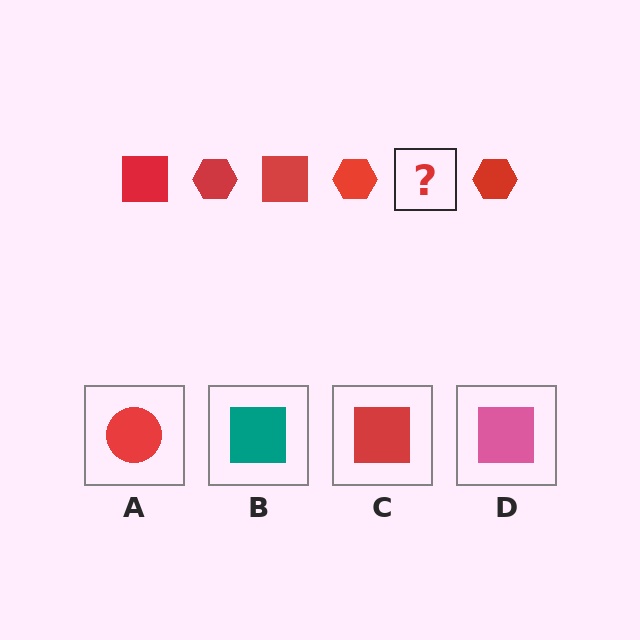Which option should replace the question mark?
Option C.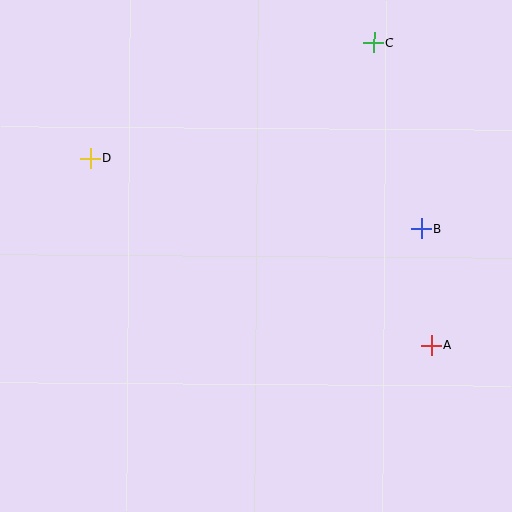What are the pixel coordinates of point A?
Point A is at (432, 345).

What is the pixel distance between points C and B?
The distance between C and B is 192 pixels.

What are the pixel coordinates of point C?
Point C is at (374, 43).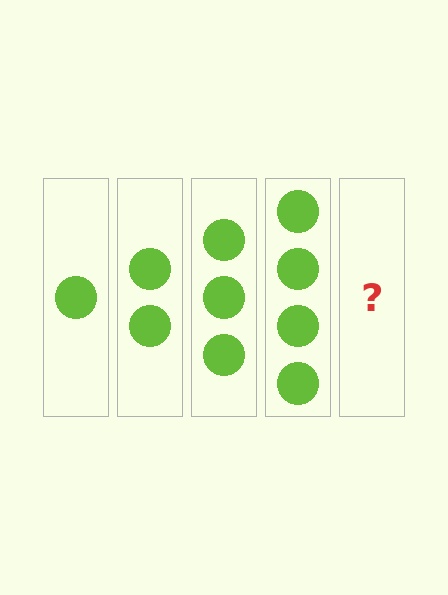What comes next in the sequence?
The next element should be 5 circles.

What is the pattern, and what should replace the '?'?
The pattern is that each step adds one more circle. The '?' should be 5 circles.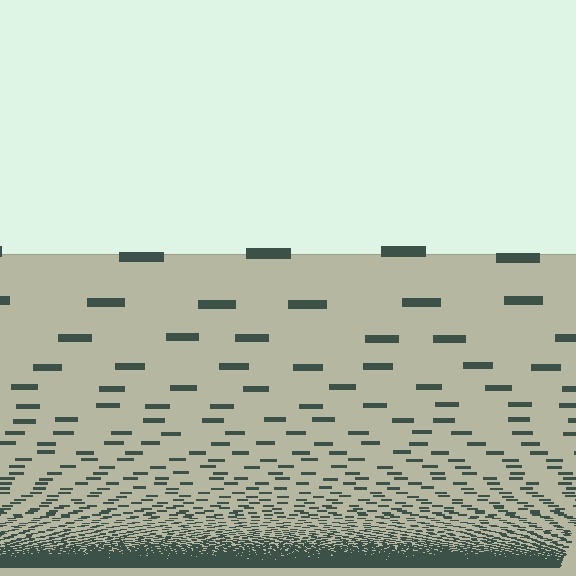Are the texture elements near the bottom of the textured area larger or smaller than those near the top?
Smaller. The gradient is inverted — elements near the bottom are smaller and denser.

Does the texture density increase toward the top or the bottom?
Density increases toward the bottom.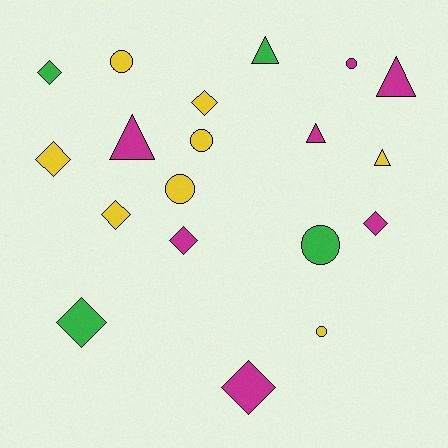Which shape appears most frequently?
Diamond, with 8 objects.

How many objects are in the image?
There are 19 objects.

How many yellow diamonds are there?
There are 3 yellow diamonds.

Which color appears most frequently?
Yellow, with 8 objects.